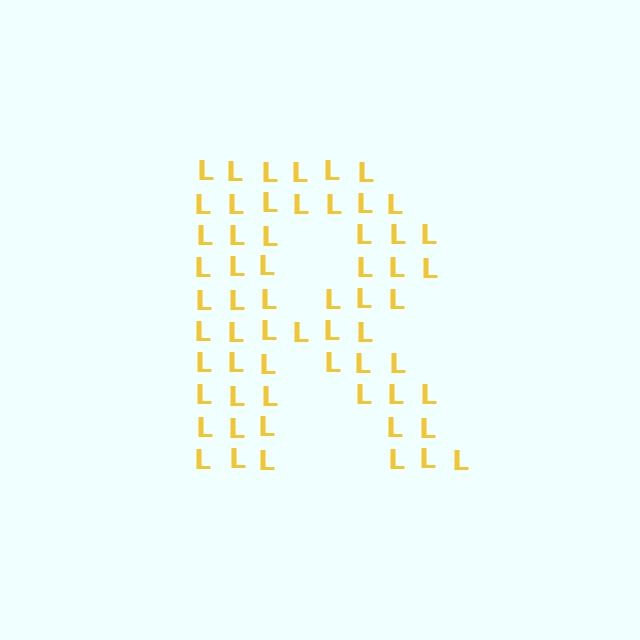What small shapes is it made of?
It is made of small letter L's.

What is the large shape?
The large shape is the letter R.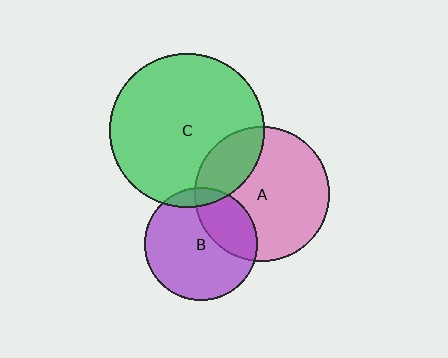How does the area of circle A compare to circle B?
Approximately 1.4 times.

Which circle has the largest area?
Circle C (green).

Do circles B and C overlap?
Yes.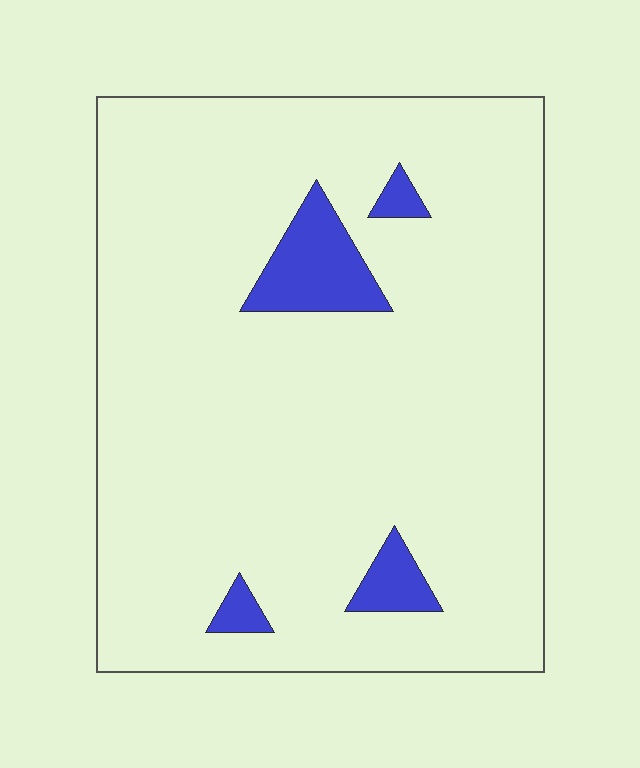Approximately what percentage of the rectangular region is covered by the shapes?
Approximately 5%.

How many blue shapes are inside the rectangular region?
4.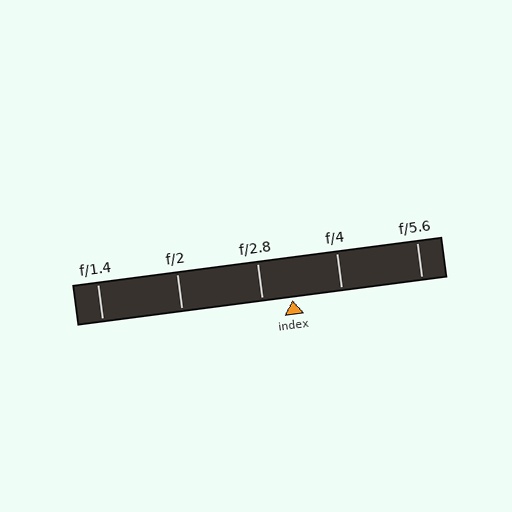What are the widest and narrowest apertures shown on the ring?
The widest aperture shown is f/1.4 and the narrowest is f/5.6.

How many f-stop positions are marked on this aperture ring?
There are 5 f-stop positions marked.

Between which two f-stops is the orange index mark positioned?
The index mark is between f/2.8 and f/4.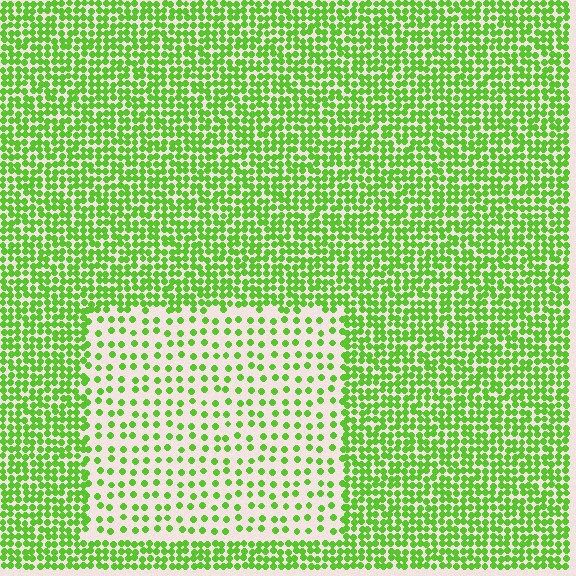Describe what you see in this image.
The image contains small lime elements arranged at two different densities. A rectangle-shaped region is visible where the elements are less densely packed than the surrounding area.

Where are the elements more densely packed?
The elements are more densely packed outside the rectangle boundary.